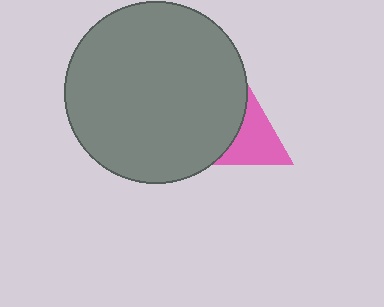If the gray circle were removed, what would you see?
You would see the complete pink triangle.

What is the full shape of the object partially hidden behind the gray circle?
The partially hidden object is a pink triangle.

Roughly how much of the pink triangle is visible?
About half of it is visible (roughly 54%).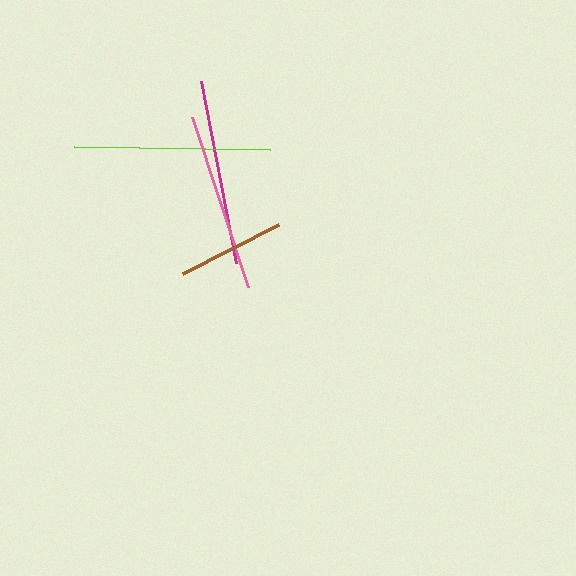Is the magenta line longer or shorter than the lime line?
The lime line is longer than the magenta line.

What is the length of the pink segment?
The pink segment is approximately 179 pixels long.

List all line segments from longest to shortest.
From longest to shortest: lime, magenta, pink, brown.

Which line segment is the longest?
The lime line is the longest at approximately 196 pixels.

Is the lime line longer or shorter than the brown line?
The lime line is longer than the brown line.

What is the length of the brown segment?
The brown segment is approximately 108 pixels long.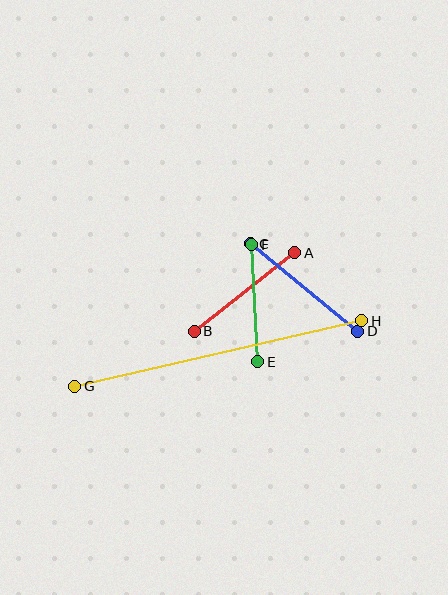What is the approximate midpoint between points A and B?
The midpoint is at approximately (244, 292) pixels.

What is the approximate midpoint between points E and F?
The midpoint is at approximately (255, 303) pixels.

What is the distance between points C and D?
The distance is approximately 139 pixels.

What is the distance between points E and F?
The distance is approximately 117 pixels.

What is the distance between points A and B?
The distance is approximately 128 pixels.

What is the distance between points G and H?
The distance is approximately 294 pixels.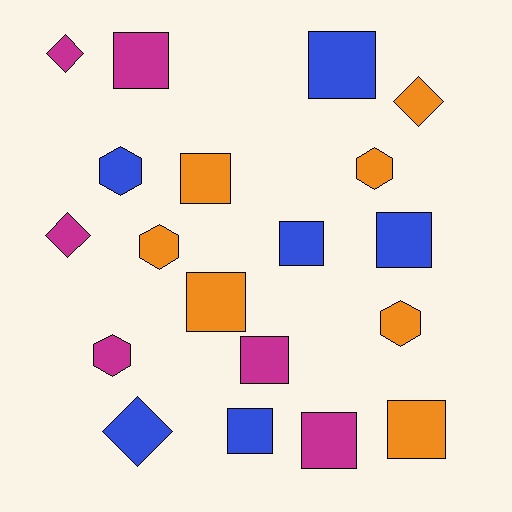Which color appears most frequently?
Orange, with 7 objects.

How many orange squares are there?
There are 3 orange squares.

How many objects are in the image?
There are 19 objects.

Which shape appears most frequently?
Square, with 10 objects.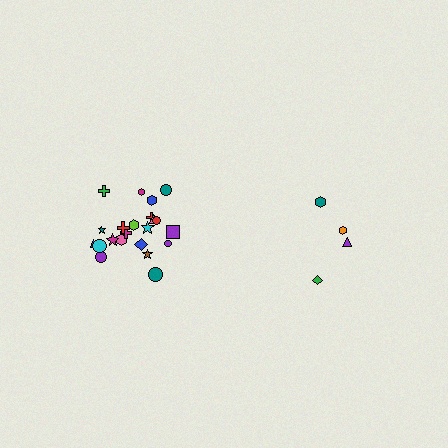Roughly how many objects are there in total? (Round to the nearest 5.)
Roughly 25 objects in total.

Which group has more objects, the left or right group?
The left group.